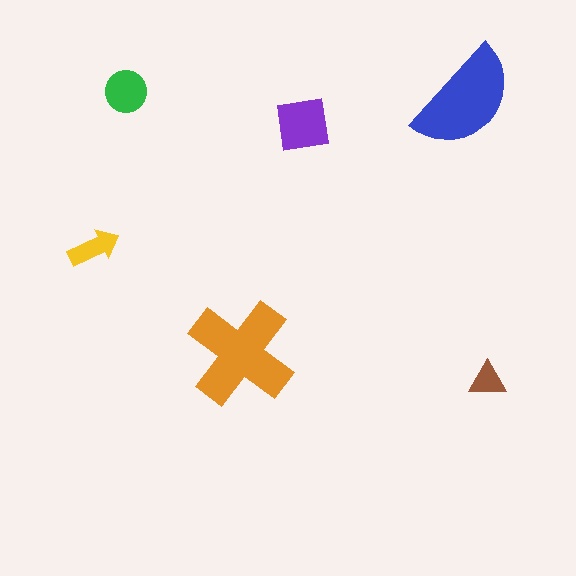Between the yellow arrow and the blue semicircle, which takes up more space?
The blue semicircle.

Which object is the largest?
The orange cross.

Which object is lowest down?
The brown triangle is bottommost.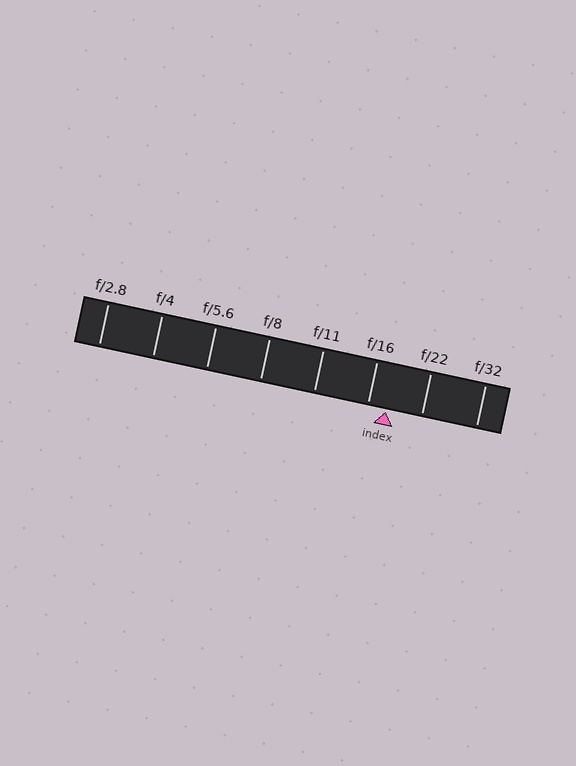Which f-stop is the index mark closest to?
The index mark is closest to f/16.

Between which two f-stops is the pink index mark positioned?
The index mark is between f/16 and f/22.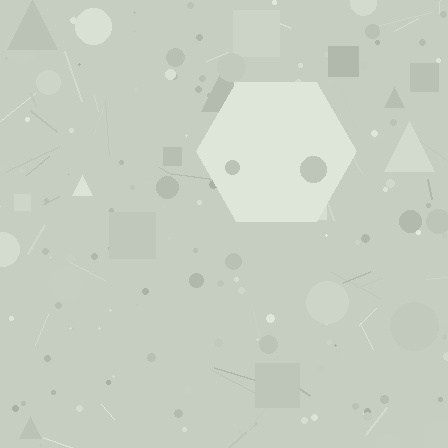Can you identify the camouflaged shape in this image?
The camouflaged shape is a hexagon.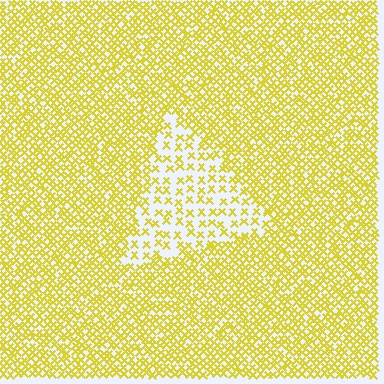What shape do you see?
I see a triangle.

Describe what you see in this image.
The image contains small yellow elements arranged at two different densities. A triangle-shaped region is visible where the elements are less densely packed than the surrounding area.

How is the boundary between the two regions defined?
The boundary is defined by a change in element density (approximately 2.3x ratio). All elements are the same color, size, and shape.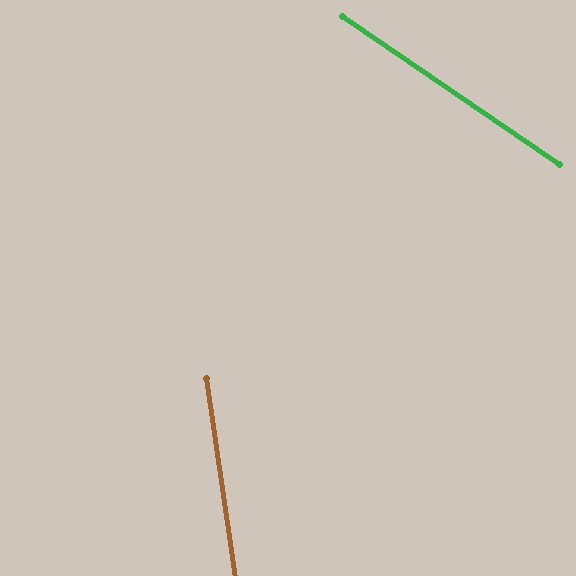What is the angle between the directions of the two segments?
Approximately 47 degrees.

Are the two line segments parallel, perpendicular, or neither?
Neither parallel nor perpendicular — they differ by about 47°.